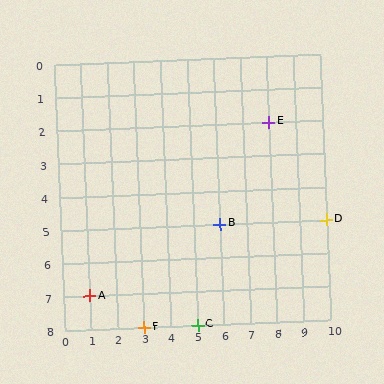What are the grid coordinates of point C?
Point C is at grid coordinates (5, 8).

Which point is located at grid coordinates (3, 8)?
Point F is at (3, 8).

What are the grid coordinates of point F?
Point F is at grid coordinates (3, 8).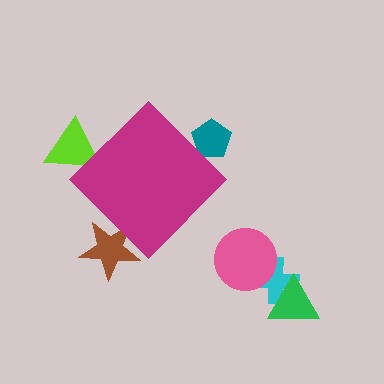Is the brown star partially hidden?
Yes, the brown star is partially hidden behind the magenta diamond.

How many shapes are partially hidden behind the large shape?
3 shapes are partially hidden.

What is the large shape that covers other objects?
A magenta diamond.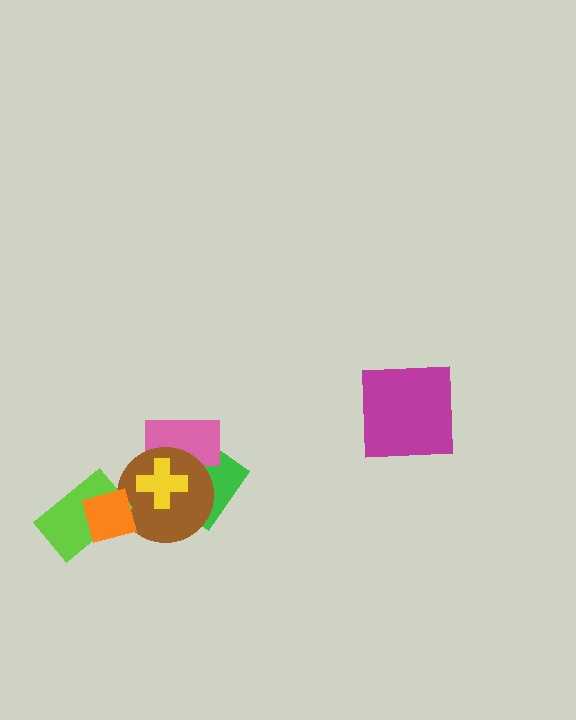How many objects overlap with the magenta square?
0 objects overlap with the magenta square.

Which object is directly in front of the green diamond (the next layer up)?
The pink rectangle is directly in front of the green diamond.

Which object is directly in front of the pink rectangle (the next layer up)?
The brown circle is directly in front of the pink rectangle.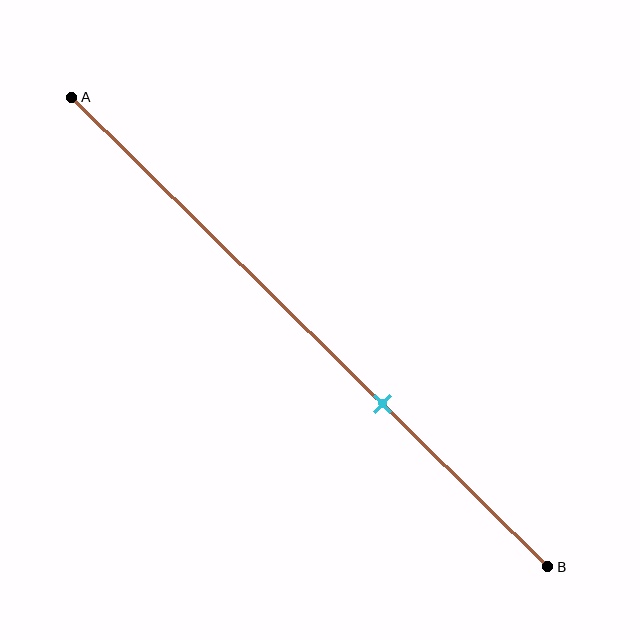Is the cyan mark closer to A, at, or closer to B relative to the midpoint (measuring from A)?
The cyan mark is closer to point B than the midpoint of segment AB.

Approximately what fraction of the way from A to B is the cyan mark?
The cyan mark is approximately 65% of the way from A to B.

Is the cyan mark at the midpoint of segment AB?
No, the mark is at about 65% from A, not at the 50% midpoint.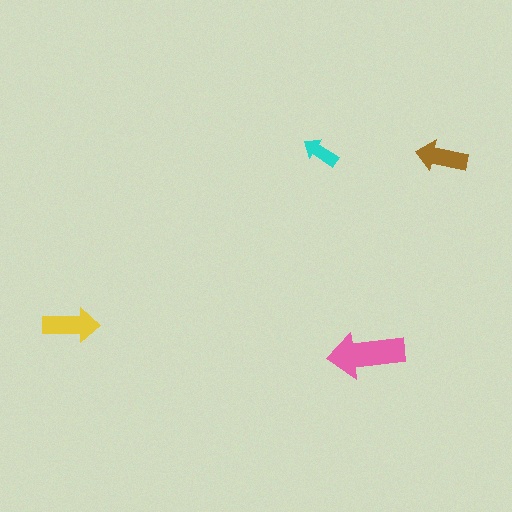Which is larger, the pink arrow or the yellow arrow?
The pink one.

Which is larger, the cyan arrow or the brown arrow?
The brown one.